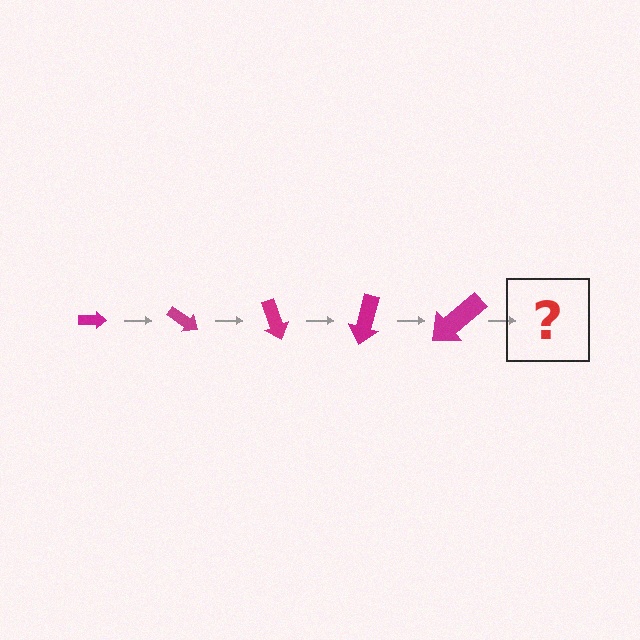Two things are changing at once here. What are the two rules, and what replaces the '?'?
The two rules are that the arrow grows larger each step and it rotates 35 degrees each step. The '?' should be an arrow, larger than the previous one and rotated 175 degrees from the start.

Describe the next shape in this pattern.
It should be an arrow, larger than the previous one and rotated 175 degrees from the start.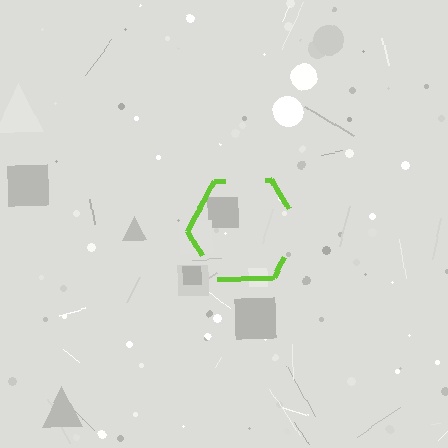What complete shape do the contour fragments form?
The contour fragments form a hexagon.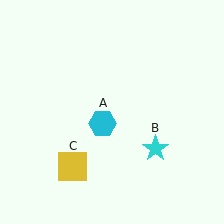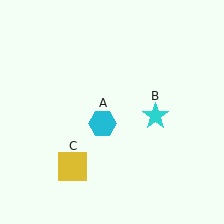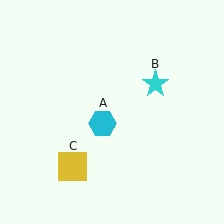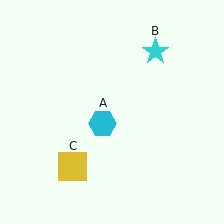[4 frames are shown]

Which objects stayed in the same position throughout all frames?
Cyan hexagon (object A) and yellow square (object C) remained stationary.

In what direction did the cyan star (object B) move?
The cyan star (object B) moved up.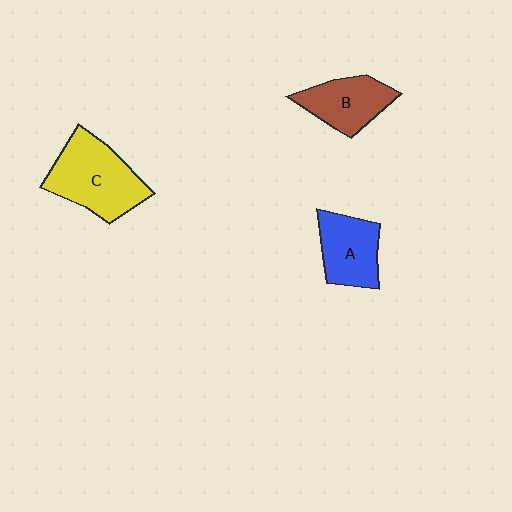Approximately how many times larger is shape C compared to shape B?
Approximately 1.5 times.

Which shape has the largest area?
Shape C (yellow).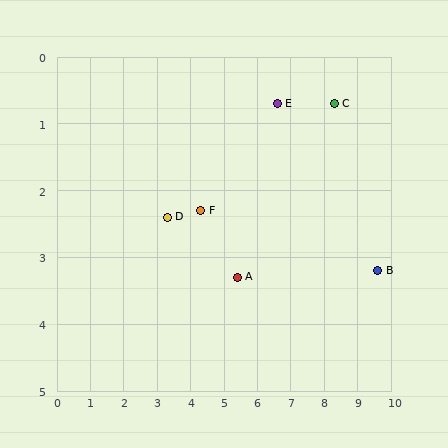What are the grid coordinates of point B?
Point B is at approximately (9.6, 3.2).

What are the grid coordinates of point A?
Point A is at approximately (5.4, 3.3).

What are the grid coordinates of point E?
Point E is at approximately (6.6, 0.7).